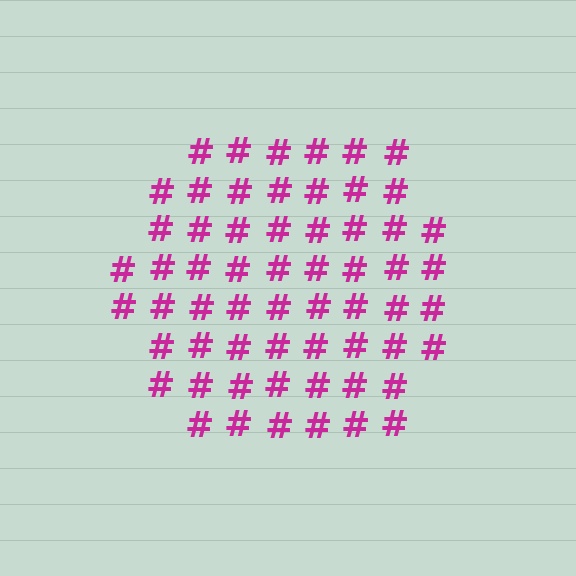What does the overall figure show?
The overall figure shows a hexagon.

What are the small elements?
The small elements are hash symbols.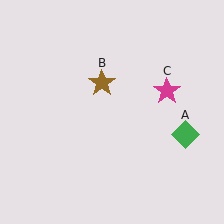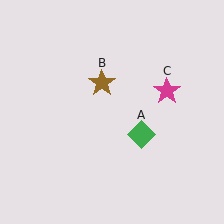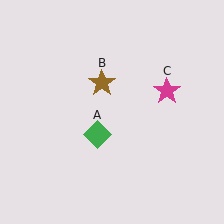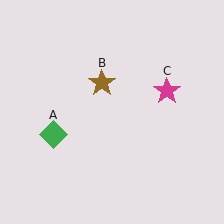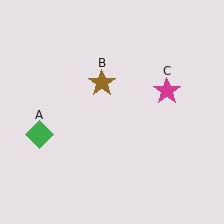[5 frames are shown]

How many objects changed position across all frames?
1 object changed position: green diamond (object A).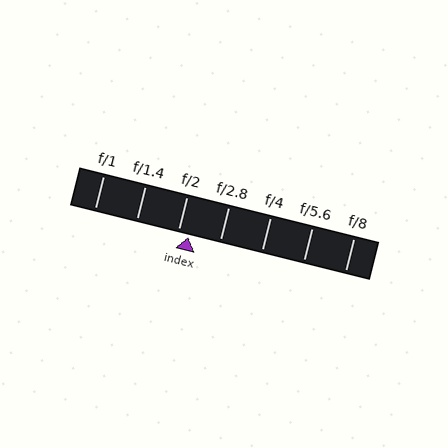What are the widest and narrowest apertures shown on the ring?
The widest aperture shown is f/1 and the narrowest is f/8.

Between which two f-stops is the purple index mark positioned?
The index mark is between f/2 and f/2.8.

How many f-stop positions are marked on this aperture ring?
There are 7 f-stop positions marked.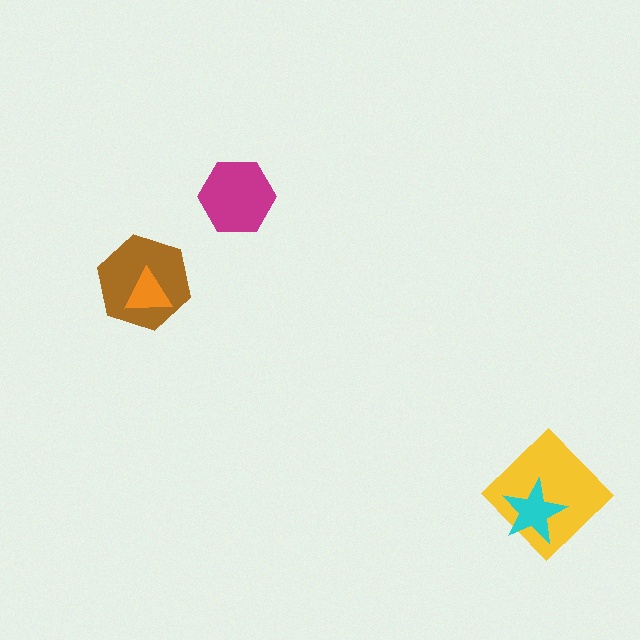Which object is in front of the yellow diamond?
The cyan star is in front of the yellow diamond.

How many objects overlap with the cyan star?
1 object overlaps with the cyan star.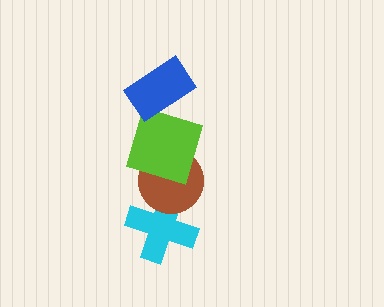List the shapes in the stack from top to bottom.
From top to bottom: the blue rectangle, the lime square, the brown circle, the cyan cross.